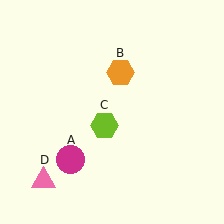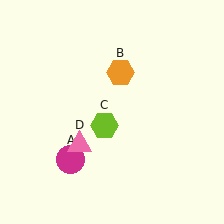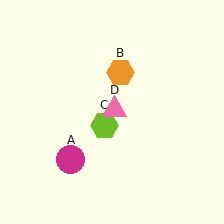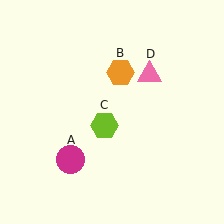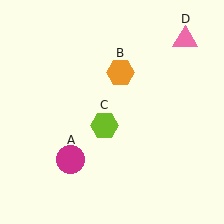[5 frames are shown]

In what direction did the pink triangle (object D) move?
The pink triangle (object D) moved up and to the right.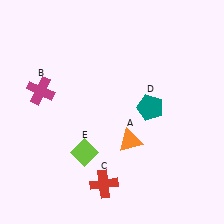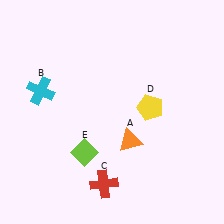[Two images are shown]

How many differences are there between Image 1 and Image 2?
There are 2 differences between the two images.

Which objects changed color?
B changed from magenta to cyan. D changed from teal to yellow.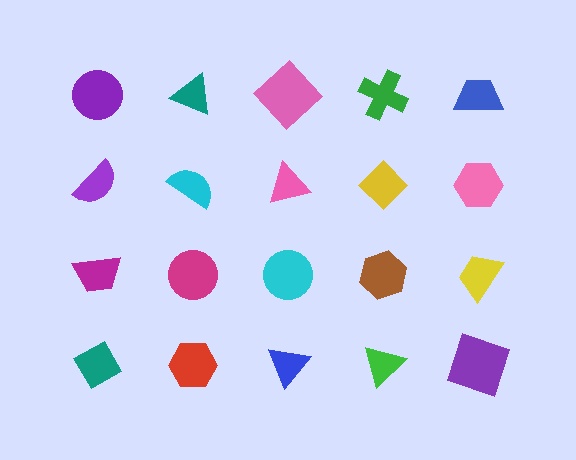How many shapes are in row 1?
5 shapes.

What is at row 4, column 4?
A green triangle.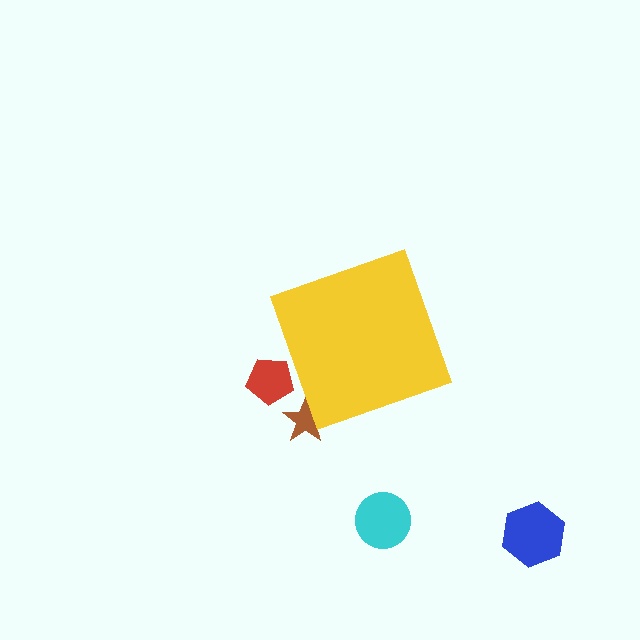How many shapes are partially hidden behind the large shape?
2 shapes are partially hidden.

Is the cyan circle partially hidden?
No, the cyan circle is fully visible.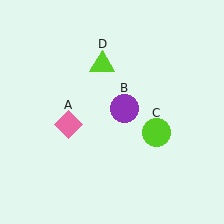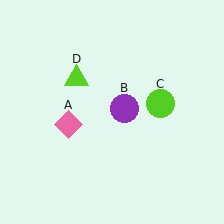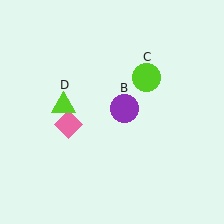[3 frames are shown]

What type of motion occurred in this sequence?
The lime circle (object C), lime triangle (object D) rotated counterclockwise around the center of the scene.